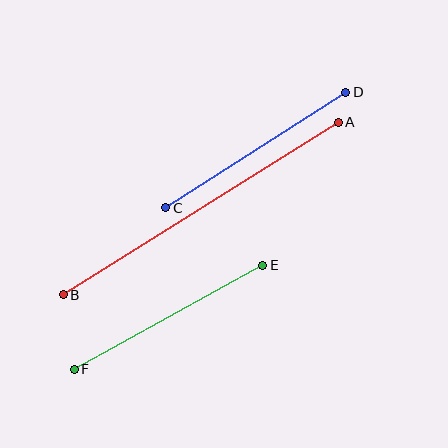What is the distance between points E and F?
The distance is approximately 215 pixels.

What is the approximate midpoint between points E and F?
The midpoint is at approximately (168, 317) pixels.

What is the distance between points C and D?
The distance is approximately 214 pixels.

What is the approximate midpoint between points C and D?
The midpoint is at approximately (256, 150) pixels.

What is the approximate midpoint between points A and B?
The midpoint is at approximately (201, 209) pixels.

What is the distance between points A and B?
The distance is approximately 325 pixels.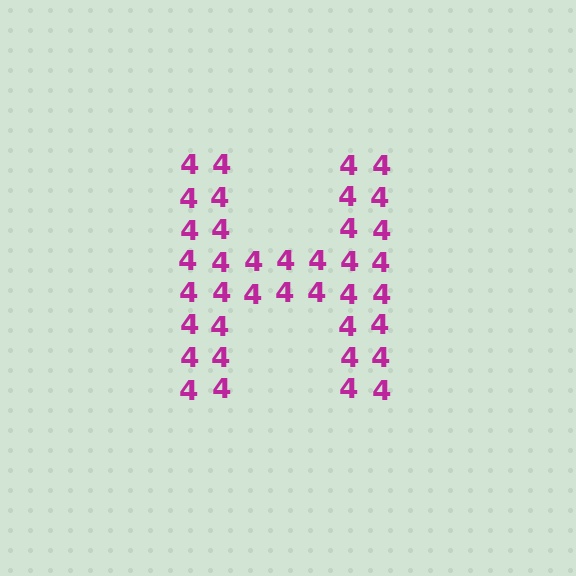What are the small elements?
The small elements are digit 4's.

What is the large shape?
The large shape is the letter H.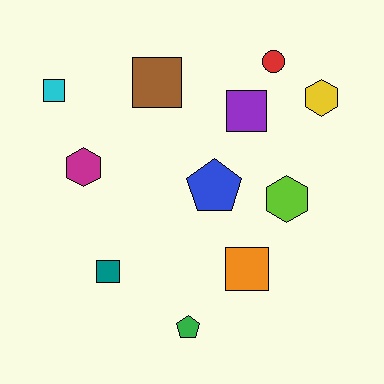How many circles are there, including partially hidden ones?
There is 1 circle.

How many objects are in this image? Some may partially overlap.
There are 11 objects.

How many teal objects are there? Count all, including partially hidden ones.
There is 1 teal object.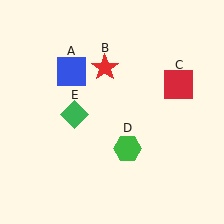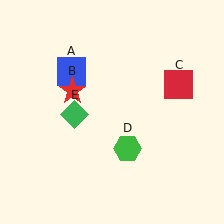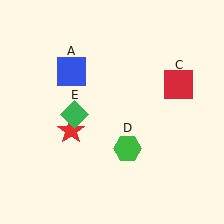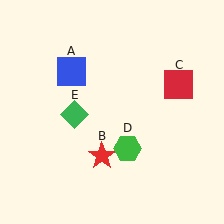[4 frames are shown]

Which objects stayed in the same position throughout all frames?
Blue square (object A) and red square (object C) and green hexagon (object D) and green diamond (object E) remained stationary.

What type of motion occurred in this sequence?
The red star (object B) rotated counterclockwise around the center of the scene.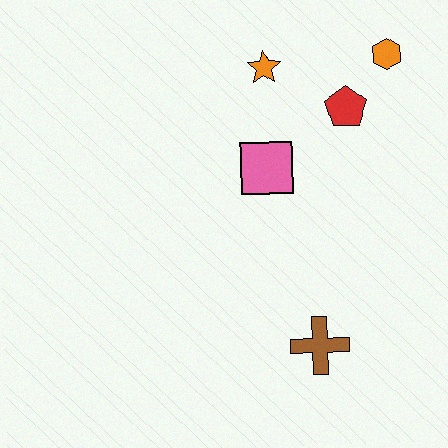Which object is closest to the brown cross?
The pink square is closest to the brown cross.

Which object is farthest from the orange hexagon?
The brown cross is farthest from the orange hexagon.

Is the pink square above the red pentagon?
No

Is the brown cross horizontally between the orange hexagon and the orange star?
Yes